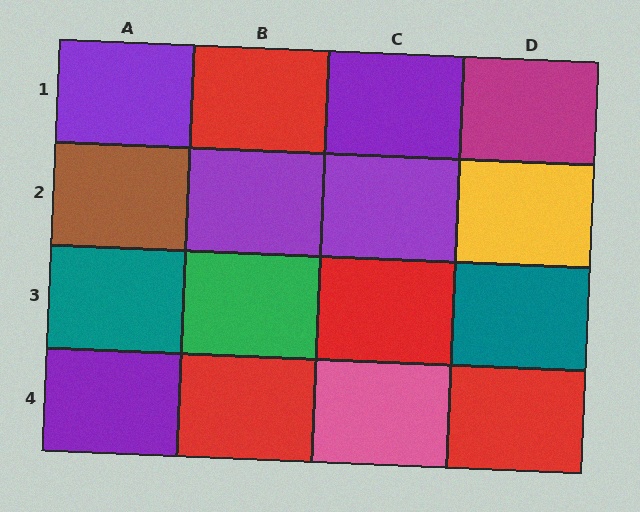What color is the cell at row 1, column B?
Red.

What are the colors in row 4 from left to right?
Purple, red, pink, red.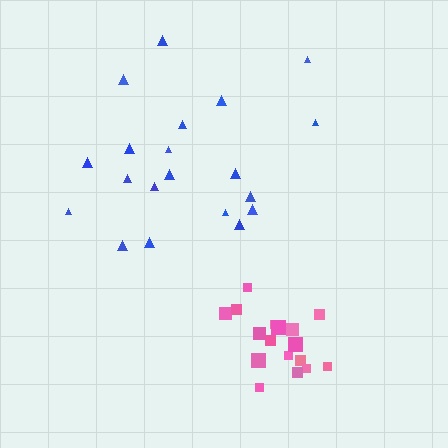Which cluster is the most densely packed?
Pink.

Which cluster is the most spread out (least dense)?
Blue.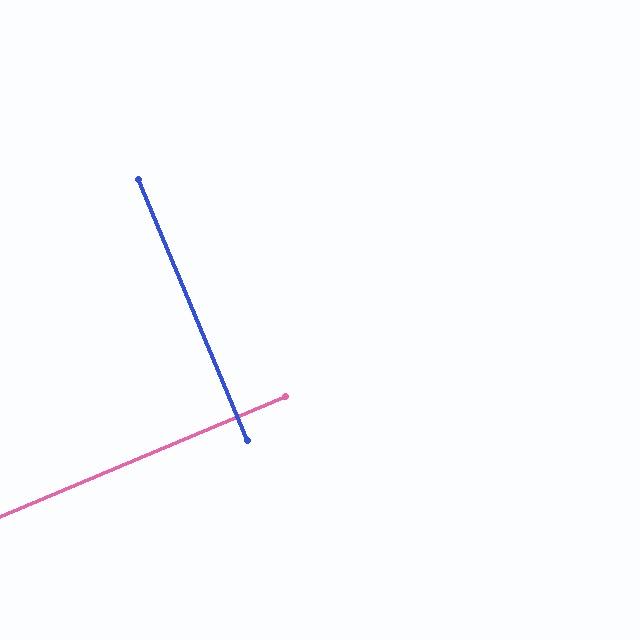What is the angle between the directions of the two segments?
Approximately 90 degrees.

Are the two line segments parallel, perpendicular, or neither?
Perpendicular — they meet at approximately 90°.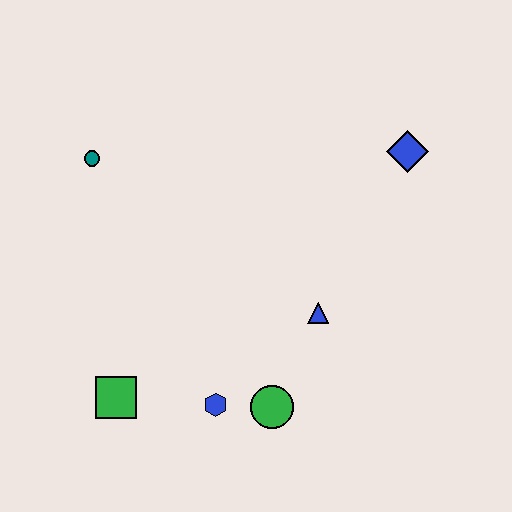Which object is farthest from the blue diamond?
The green square is farthest from the blue diamond.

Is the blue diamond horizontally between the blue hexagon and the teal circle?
No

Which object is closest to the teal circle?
The green square is closest to the teal circle.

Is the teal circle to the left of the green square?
Yes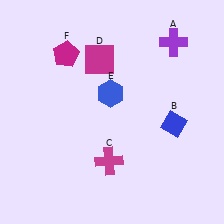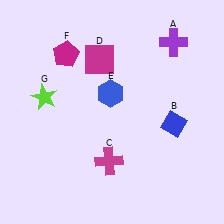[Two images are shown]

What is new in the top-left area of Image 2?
A lime star (G) was added in the top-left area of Image 2.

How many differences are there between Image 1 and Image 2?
There is 1 difference between the two images.